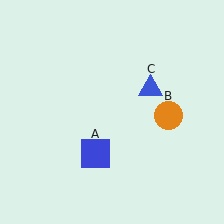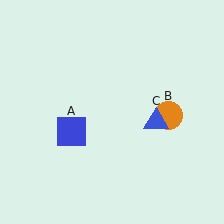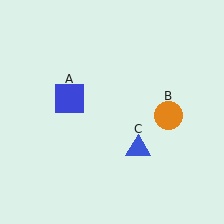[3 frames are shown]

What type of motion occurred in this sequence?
The blue square (object A), blue triangle (object C) rotated clockwise around the center of the scene.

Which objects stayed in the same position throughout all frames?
Orange circle (object B) remained stationary.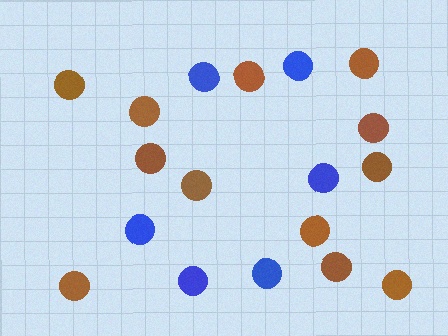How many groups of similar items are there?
There are 2 groups: one group of brown circles (12) and one group of blue circles (6).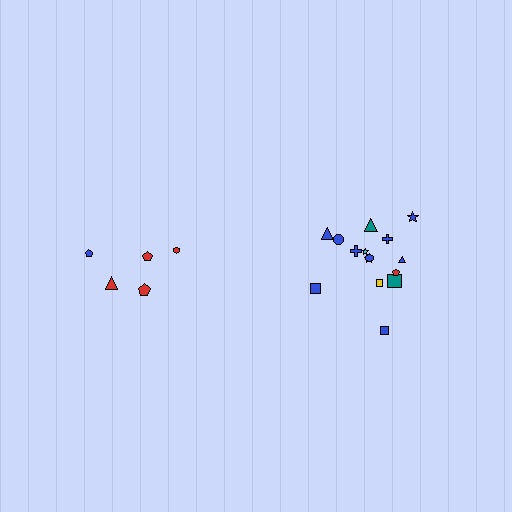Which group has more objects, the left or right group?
The right group.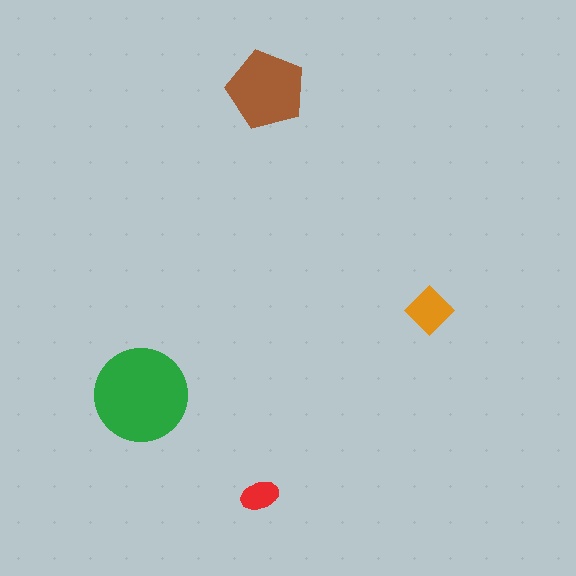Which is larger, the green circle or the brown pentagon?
The green circle.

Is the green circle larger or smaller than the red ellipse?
Larger.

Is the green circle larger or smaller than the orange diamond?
Larger.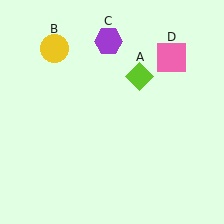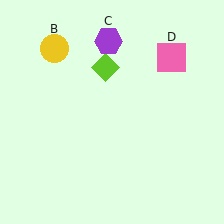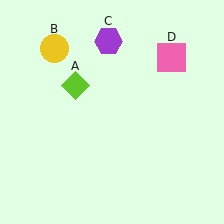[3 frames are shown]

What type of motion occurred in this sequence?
The lime diamond (object A) rotated counterclockwise around the center of the scene.